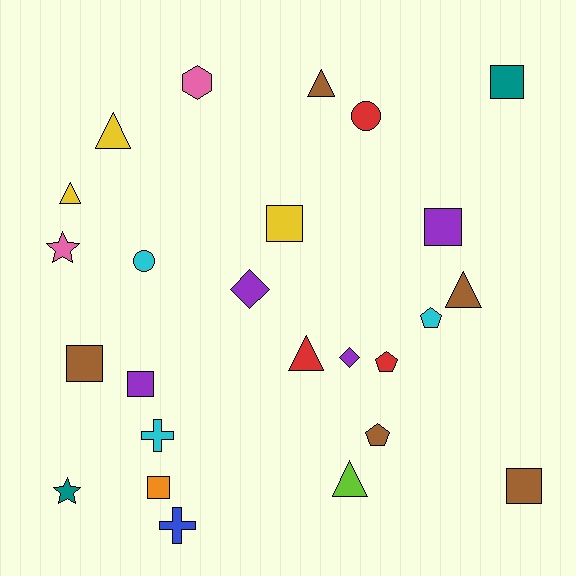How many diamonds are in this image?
There are 2 diamonds.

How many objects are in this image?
There are 25 objects.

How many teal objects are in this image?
There are 2 teal objects.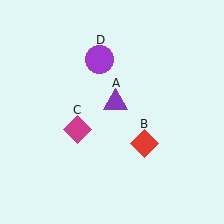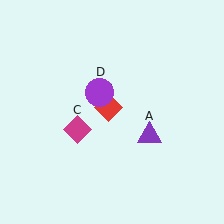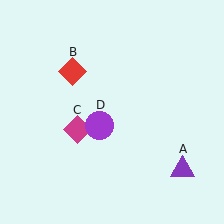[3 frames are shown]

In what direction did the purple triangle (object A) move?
The purple triangle (object A) moved down and to the right.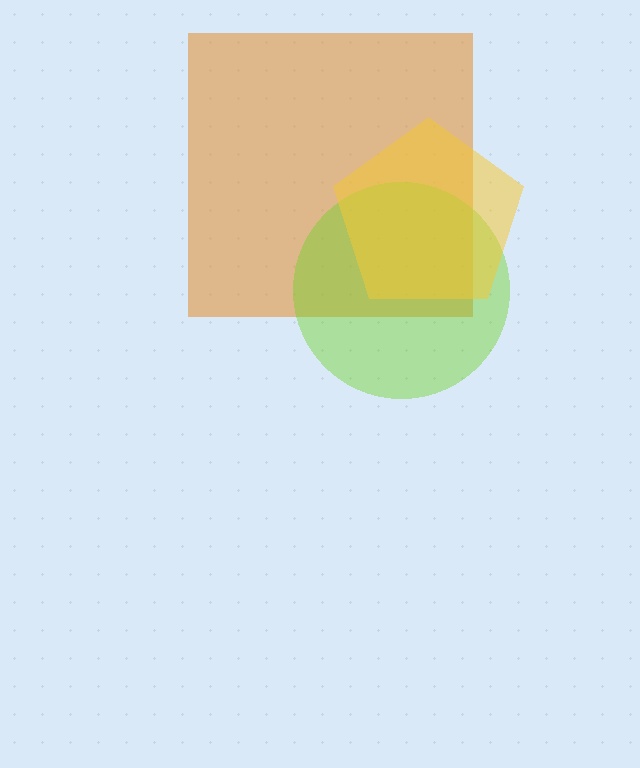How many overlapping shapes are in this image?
There are 3 overlapping shapes in the image.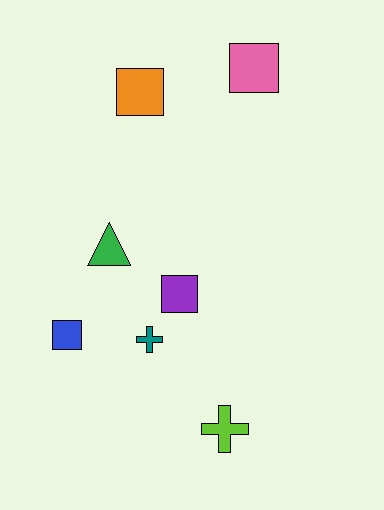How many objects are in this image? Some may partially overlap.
There are 7 objects.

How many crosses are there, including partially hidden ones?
There are 2 crosses.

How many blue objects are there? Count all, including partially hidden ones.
There is 1 blue object.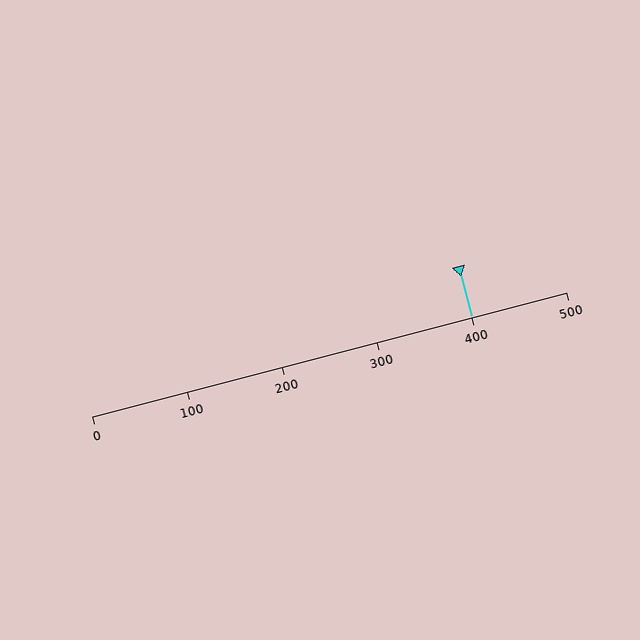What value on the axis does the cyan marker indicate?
The marker indicates approximately 400.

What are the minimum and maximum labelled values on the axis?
The axis runs from 0 to 500.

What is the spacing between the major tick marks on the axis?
The major ticks are spaced 100 apart.